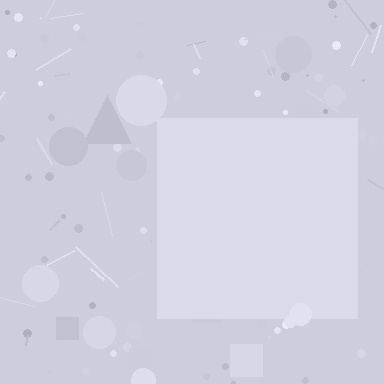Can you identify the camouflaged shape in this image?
The camouflaged shape is a square.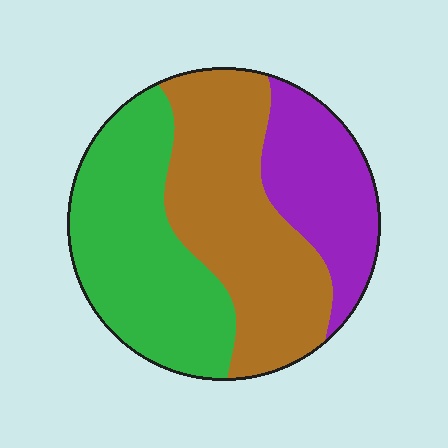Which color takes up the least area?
Purple, at roughly 25%.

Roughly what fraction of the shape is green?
Green covers around 40% of the shape.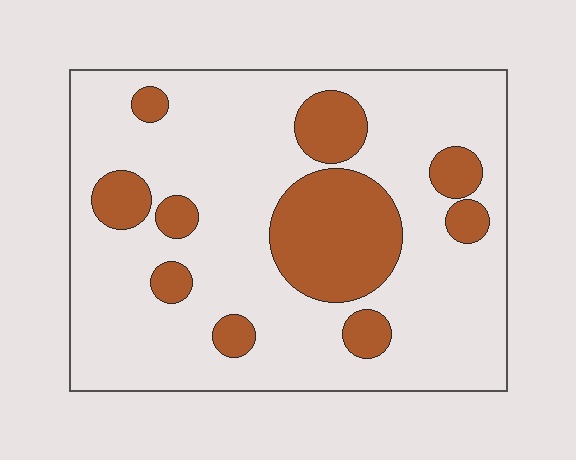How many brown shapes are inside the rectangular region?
10.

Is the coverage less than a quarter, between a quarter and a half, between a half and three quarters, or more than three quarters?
Less than a quarter.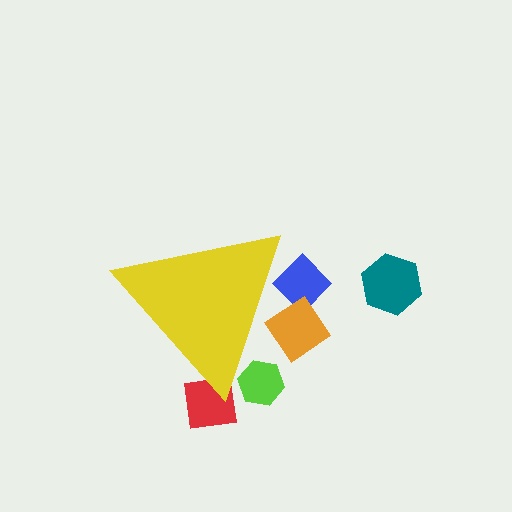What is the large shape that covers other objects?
A yellow triangle.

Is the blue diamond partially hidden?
Yes, the blue diamond is partially hidden behind the yellow triangle.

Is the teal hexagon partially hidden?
No, the teal hexagon is fully visible.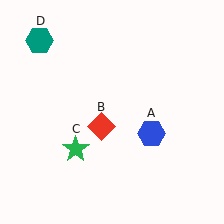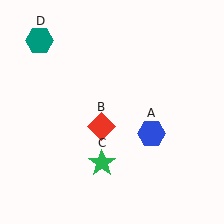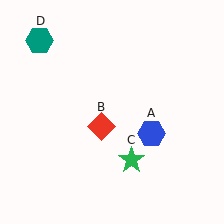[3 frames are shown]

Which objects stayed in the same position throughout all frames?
Blue hexagon (object A) and red diamond (object B) and teal hexagon (object D) remained stationary.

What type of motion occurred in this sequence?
The green star (object C) rotated counterclockwise around the center of the scene.